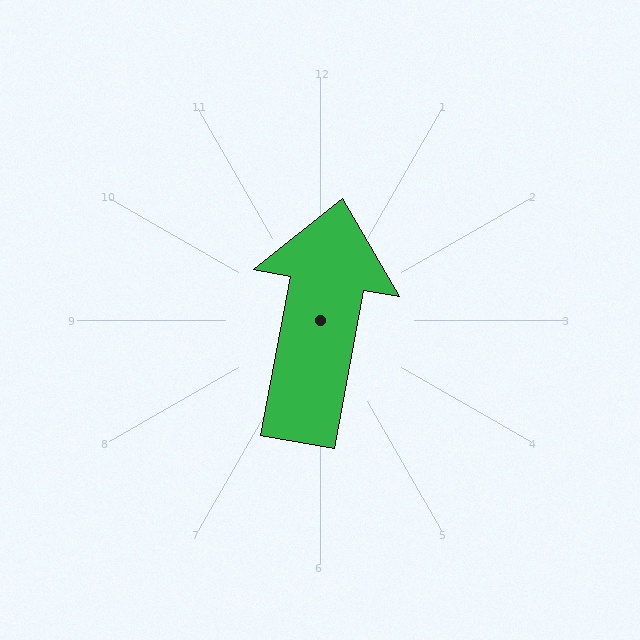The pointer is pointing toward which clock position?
Roughly 12 o'clock.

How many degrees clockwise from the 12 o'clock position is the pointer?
Approximately 10 degrees.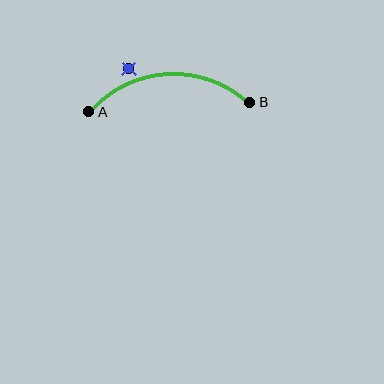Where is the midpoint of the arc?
The arc midpoint is the point on the curve farthest from the straight line joining A and B. It sits above that line.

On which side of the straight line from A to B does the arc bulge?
The arc bulges above the straight line connecting A and B.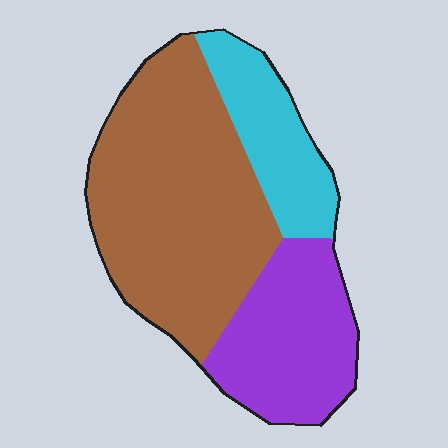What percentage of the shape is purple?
Purple takes up about one quarter (1/4) of the shape.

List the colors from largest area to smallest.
From largest to smallest: brown, purple, cyan.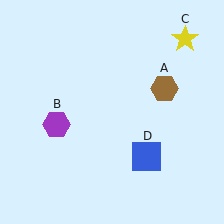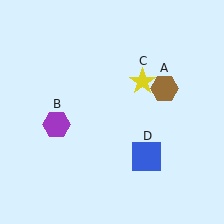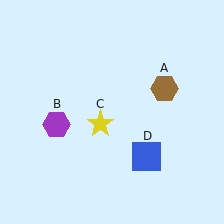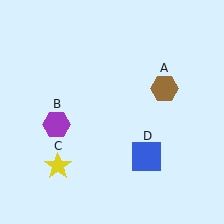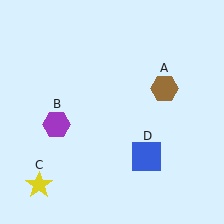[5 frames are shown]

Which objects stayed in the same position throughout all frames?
Brown hexagon (object A) and purple hexagon (object B) and blue square (object D) remained stationary.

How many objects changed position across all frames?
1 object changed position: yellow star (object C).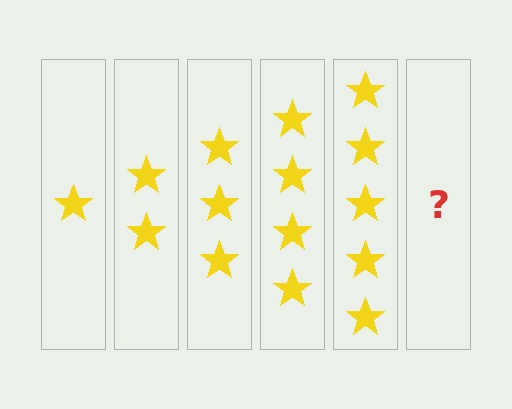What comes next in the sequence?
The next element should be 6 stars.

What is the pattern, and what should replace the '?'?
The pattern is that each step adds one more star. The '?' should be 6 stars.